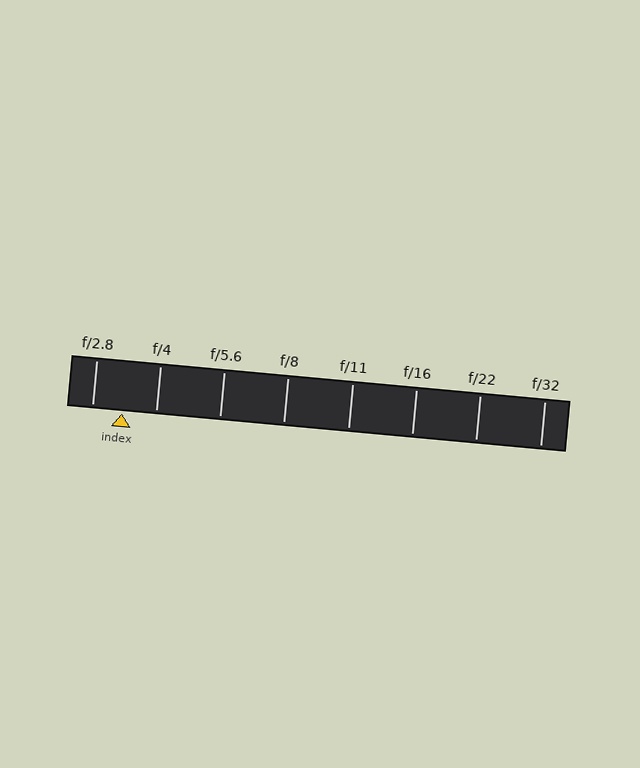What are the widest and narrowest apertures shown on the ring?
The widest aperture shown is f/2.8 and the narrowest is f/32.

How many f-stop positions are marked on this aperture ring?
There are 8 f-stop positions marked.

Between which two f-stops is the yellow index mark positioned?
The index mark is between f/2.8 and f/4.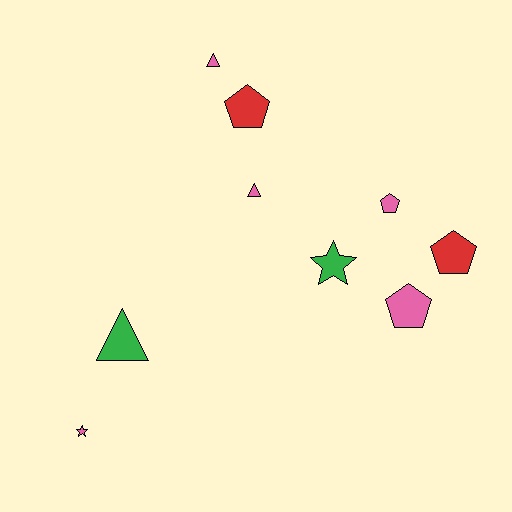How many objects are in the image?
There are 9 objects.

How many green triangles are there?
There is 1 green triangle.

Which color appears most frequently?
Pink, with 5 objects.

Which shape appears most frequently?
Pentagon, with 4 objects.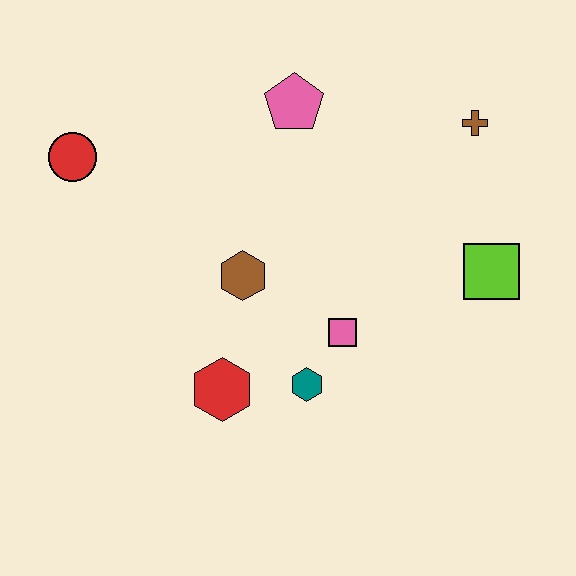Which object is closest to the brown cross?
The lime square is closest to the brown cross.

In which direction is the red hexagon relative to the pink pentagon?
The red hexagon is below the pink pentagon.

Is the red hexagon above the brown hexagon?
No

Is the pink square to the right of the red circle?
Yes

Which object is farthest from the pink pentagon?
The red hexagon is farthest from the pink pentagon.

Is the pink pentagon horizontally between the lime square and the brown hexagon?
Yes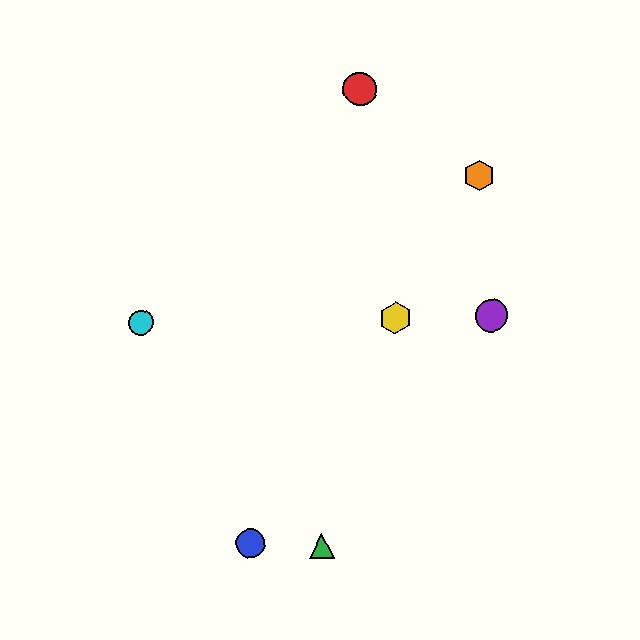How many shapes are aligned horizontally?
3 shapes (the yellow hexagon, the purple circle, the cyan circle) are aligned horizontally.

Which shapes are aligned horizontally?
The yellow hexagon, the purple circle, the cyan circle are aligned horizontally.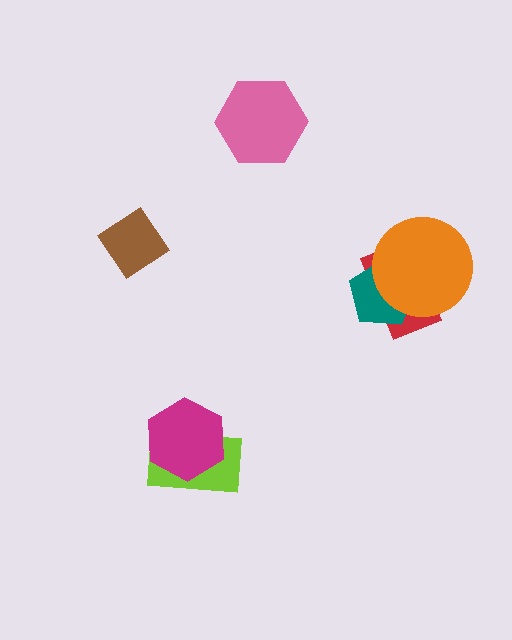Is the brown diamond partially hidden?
No, no other shape covers it.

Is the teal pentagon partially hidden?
Yes, it is partially covered by another shape.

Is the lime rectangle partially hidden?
Yes, it is partially covered by another shape.